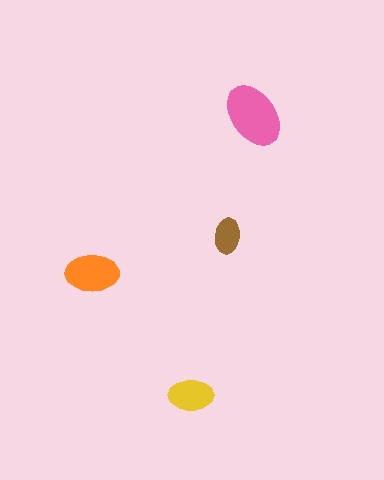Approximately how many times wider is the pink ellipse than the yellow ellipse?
About 1.5 times wider.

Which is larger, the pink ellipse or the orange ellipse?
The pink one.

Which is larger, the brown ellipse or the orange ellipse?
The orange one.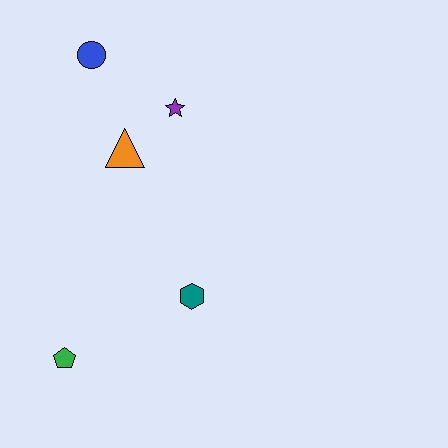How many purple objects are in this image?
There is 1 purple object.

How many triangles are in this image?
There is 1 triangle.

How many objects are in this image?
There are 5 objects.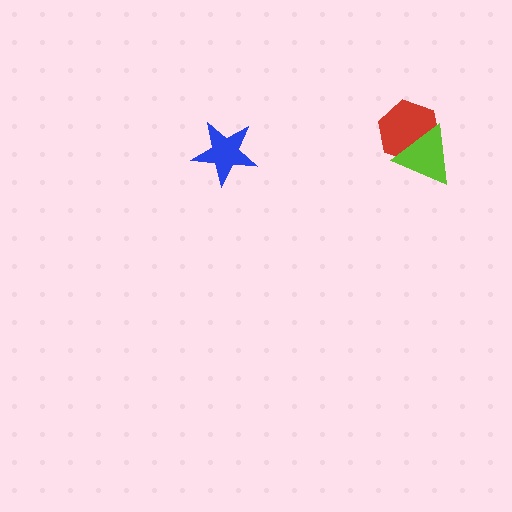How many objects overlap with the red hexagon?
1 object overlaps with the red hexagon.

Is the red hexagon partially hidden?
Yes, it is partially covered by another shape.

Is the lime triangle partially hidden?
No, no other shape covers it.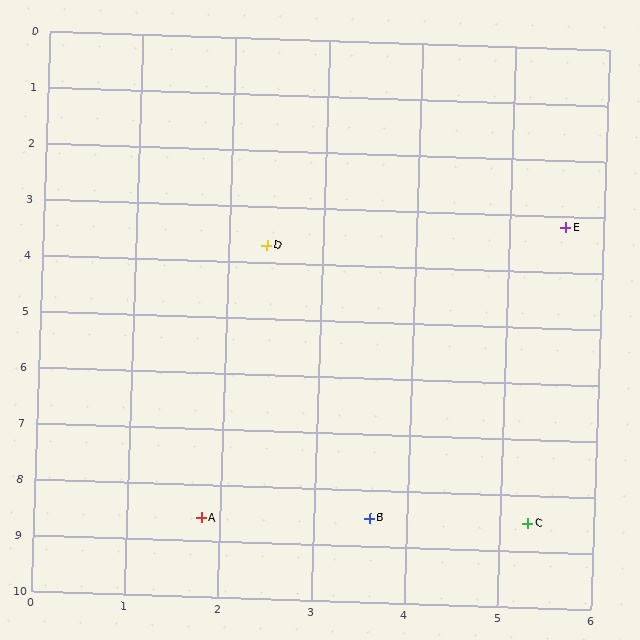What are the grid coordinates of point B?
Point B is at approximately (3.6, 8.5).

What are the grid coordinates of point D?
Point D is at approximately (2.4, 3.7).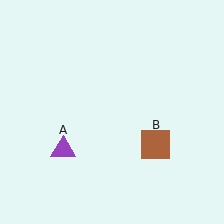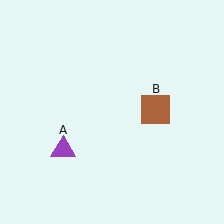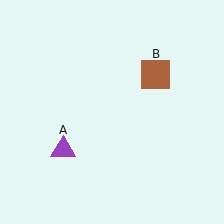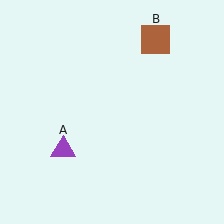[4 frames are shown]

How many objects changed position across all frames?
1 object changed position: brown square (object B).